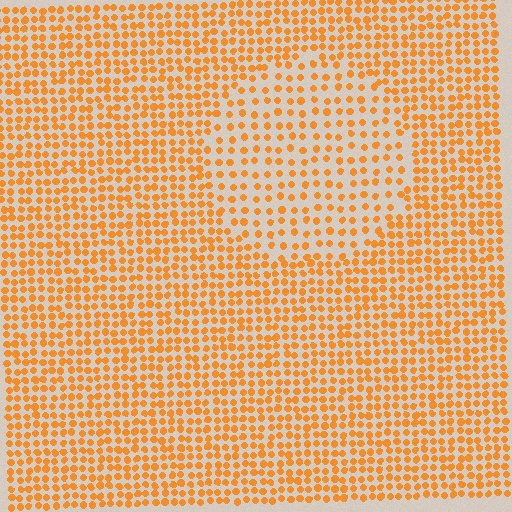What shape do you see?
I see a circle.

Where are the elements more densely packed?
The elements are more densely packed outside the circle boundary.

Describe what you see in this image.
The image contains small orange elements arranged at two different densities. A circle-shaped region is visible where the elements are less densely packed than the surrounding area.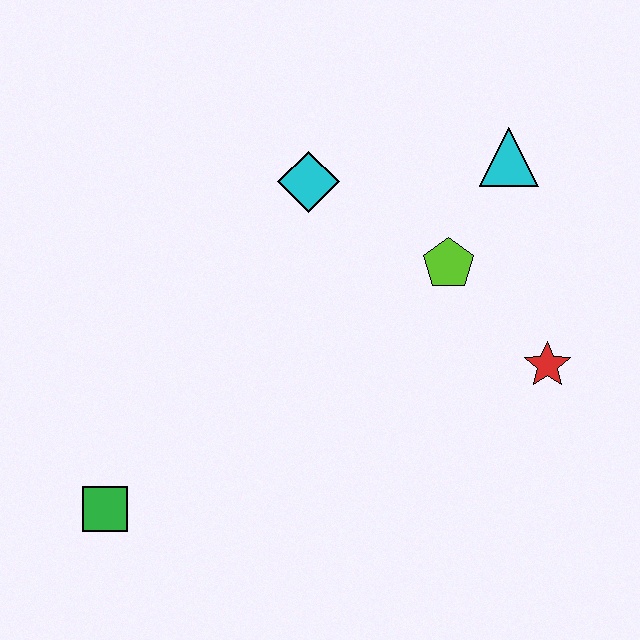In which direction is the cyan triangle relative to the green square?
The cyan triangle is to the right of the green square.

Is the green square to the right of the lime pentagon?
No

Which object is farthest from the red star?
The green square is farthest from the red star.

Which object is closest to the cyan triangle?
The lime pentagon is closest to the cyan triangle.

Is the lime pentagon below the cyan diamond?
Yes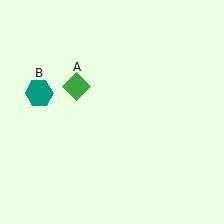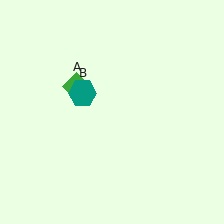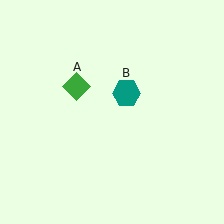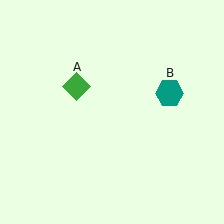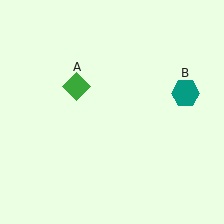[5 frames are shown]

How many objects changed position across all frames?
1 object changed position: teal hexagon (object B).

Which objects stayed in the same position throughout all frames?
Green diamond (object A) remained stationary.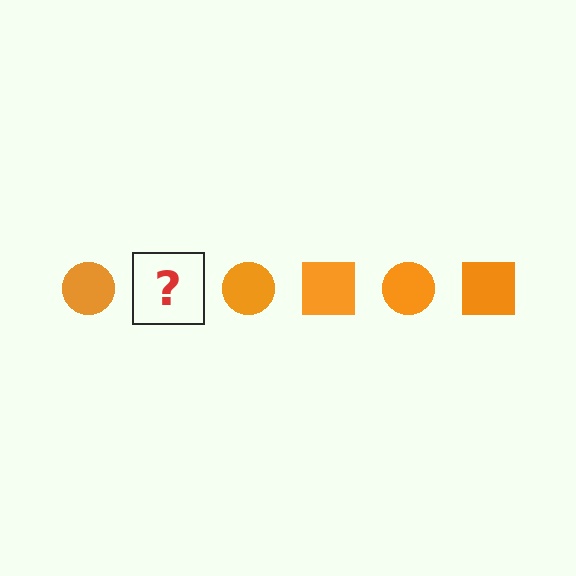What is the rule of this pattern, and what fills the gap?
The rule is that the pattern cycles through circle, square shapes in orange. The gap should be filled with an orange square.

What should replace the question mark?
The question mark should be replaced with an orange square.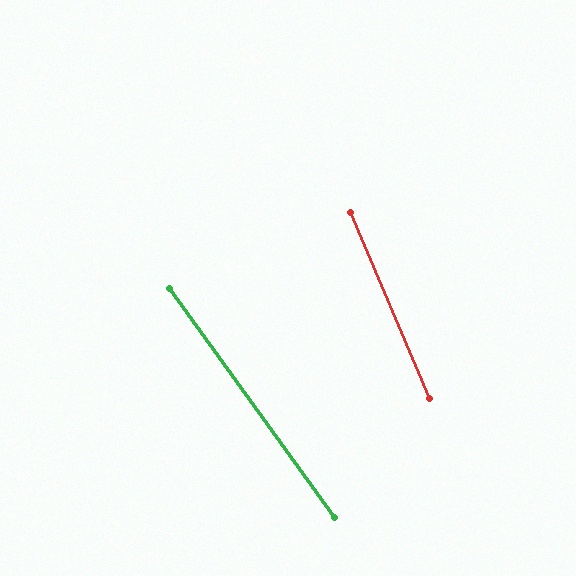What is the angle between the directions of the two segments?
Approximately 13 degrees.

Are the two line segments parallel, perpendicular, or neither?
Neither parallel nor perpendicular — they differ by about 13°.